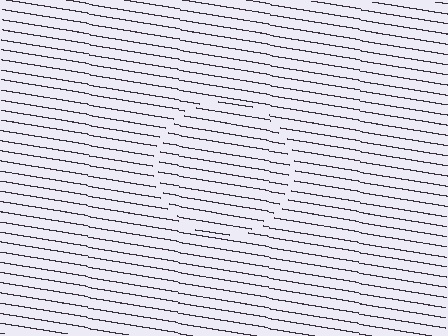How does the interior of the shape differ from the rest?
The interior of the shape contains the same grating, shifted by half a period — the contour is defined by the phase discontinuity where line-ends from the inner and outer gratings abut.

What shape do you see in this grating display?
An illusory circle. The interior of the shape contains the same grating, shifted by half a period — the contour is defined by the phase discontinuity where line-ends from the inner and outer gratings abut.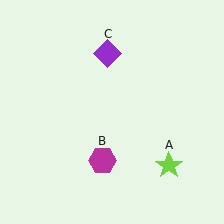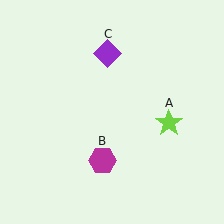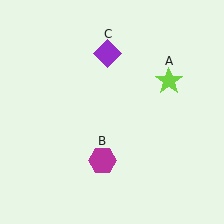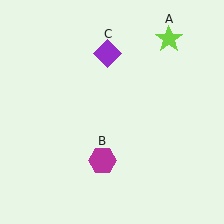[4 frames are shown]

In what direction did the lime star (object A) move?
The lime star (object A) moved up.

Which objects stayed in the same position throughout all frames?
Magenta hexagon (object B) and purple diamond (object C) remained stationary.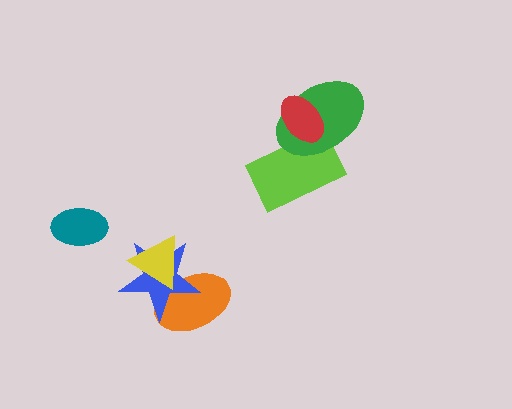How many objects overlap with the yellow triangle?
2 objects overlap with the yellow triangle.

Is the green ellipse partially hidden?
Yes, it is partially covered by another shape.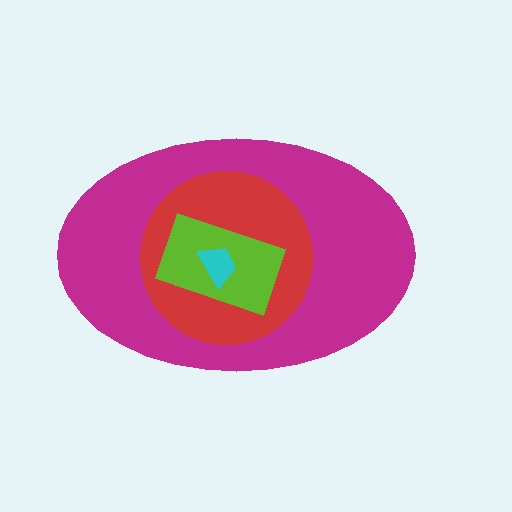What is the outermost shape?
The magenta ellipse.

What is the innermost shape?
The cyan trapezoid.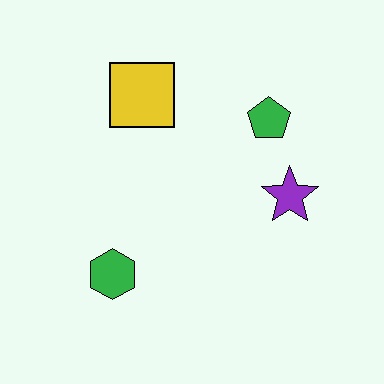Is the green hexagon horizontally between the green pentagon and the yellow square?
No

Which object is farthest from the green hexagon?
The green pentagon is farthest from the green hexagon.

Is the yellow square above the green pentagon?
Yes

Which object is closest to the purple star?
The green pentagon is closest to the purple star.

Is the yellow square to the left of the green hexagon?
No